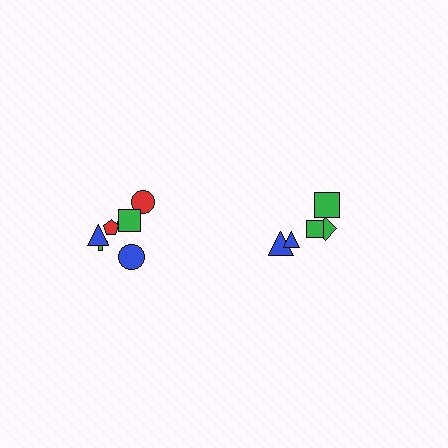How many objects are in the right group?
There are 5 objects.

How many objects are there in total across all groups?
There are 12 objects.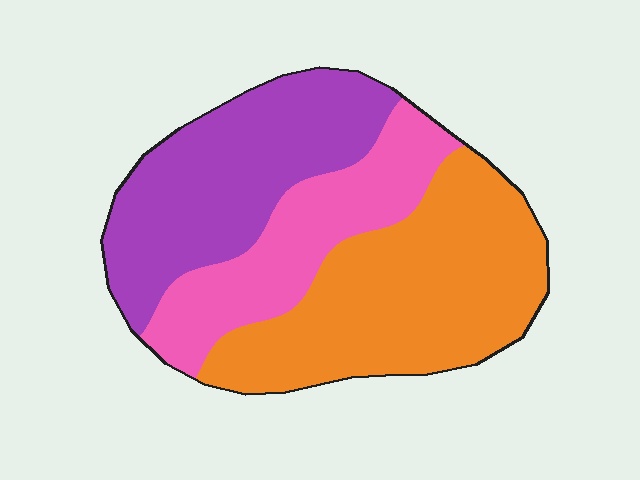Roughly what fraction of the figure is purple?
Purple covers roughly 35% of the figure.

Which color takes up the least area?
Pink, at roughly 25%.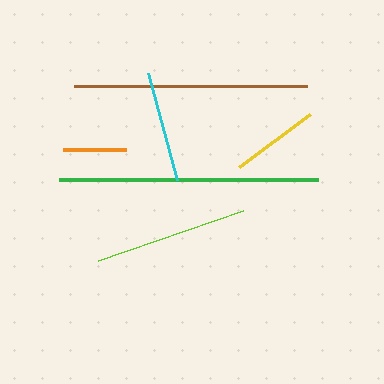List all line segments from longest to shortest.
From longest to shortest: green, brown, lime, cyan, yellow, orange.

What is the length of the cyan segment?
The cyan segment is approximately 111 pixels long.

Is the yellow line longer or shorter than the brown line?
The brown line is longer than the yellow line.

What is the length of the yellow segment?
The yellow segment is approximately 89 pixels long.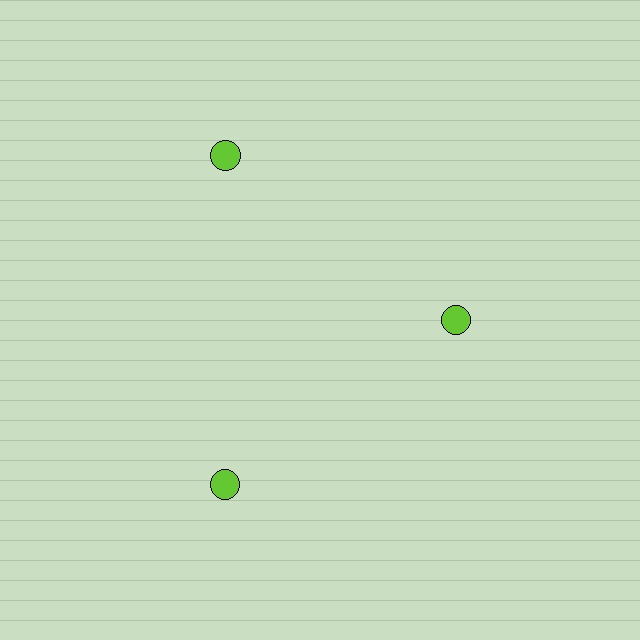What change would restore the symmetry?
The symmetry would be restored by moving it outward, back onto the ring so that all 3 circles sit at equal angles and equal distance from the center.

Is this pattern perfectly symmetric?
No. The 3 lime circles are arranged in a ring, but one element near the 3 o'clock position is pulled inward toward the center, breaking the 3-fold rotational symmetry.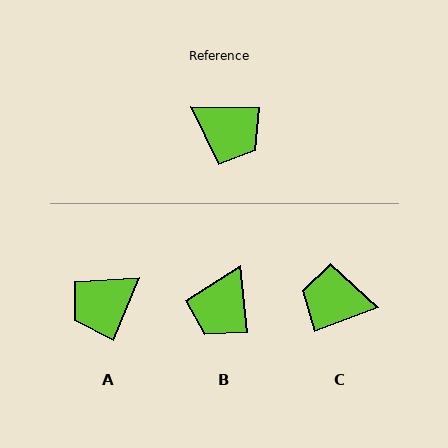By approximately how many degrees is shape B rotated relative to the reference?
Approximately 83 degrees clockwise.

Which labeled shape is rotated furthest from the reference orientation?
C, about 158 degrees away.